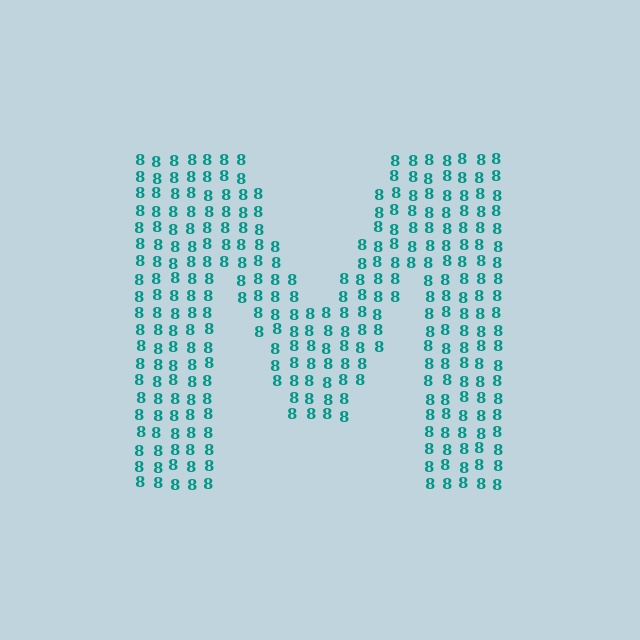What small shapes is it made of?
It is made of small digit 8's.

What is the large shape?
The large shape is the letter M.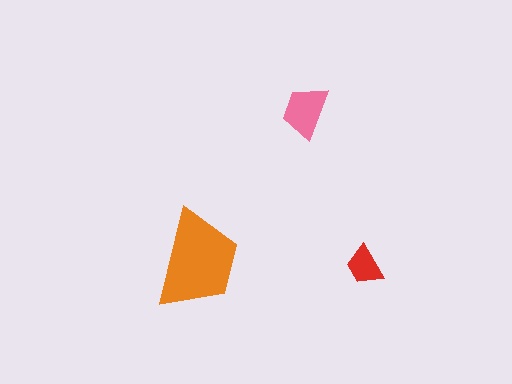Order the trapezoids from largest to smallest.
the orange one, the pink one, the red one.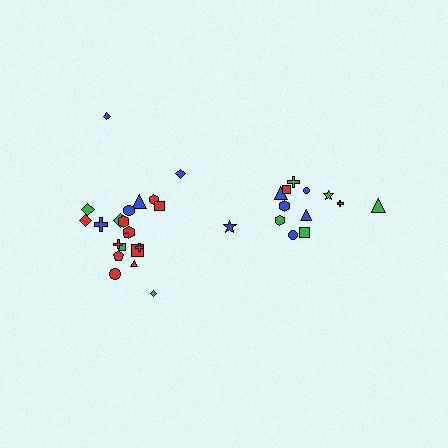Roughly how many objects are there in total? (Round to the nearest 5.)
Roughly 35 objects in total.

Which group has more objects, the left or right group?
The left group.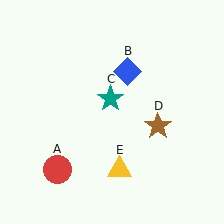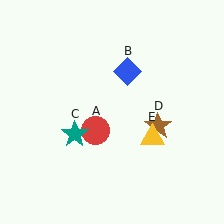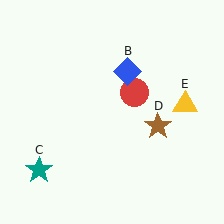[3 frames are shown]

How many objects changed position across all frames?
3 objects changed position: red circle (object A), teal star (object C), yellow triangle (object E).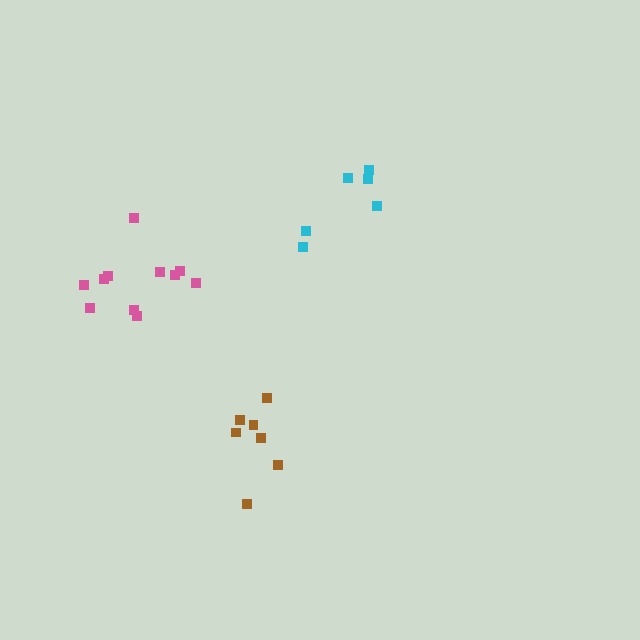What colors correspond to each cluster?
The clusters are colored: brown, cyan, pink.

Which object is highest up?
The cyan cluster is topmost.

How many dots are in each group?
Group 1: 7 dots, Group 2: 6 dots, Group 3: 11 dots (24 total).